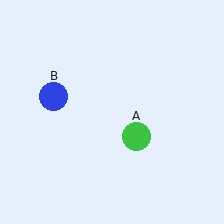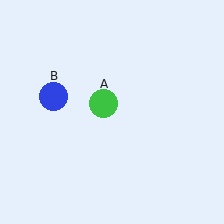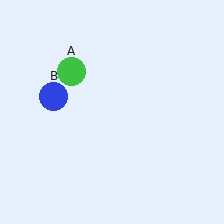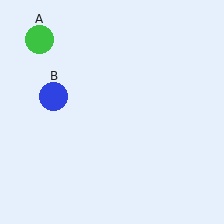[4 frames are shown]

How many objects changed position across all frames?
1 object changed position: green circle (object A).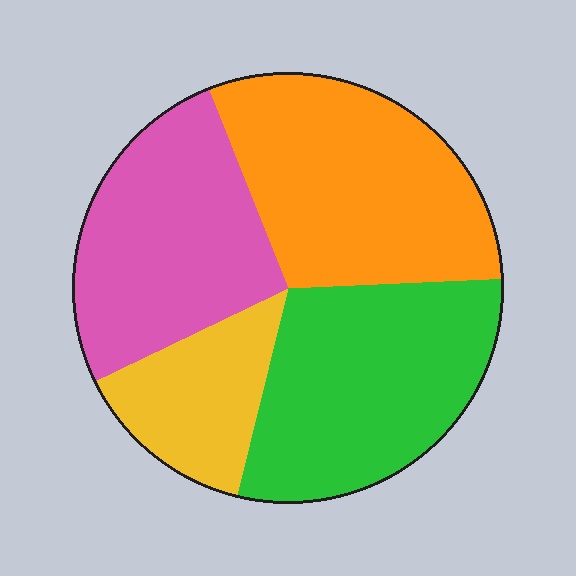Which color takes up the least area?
Yellow, at roughly 15%.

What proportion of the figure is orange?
Orange covers 30% of the figure.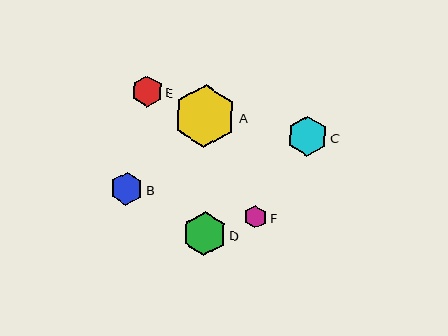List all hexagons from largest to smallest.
From largest to smallest: A, D, C, B, E, F.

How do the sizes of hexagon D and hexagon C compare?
Hexagon D and hexagon C are approximately the same size.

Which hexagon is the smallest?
Hexagon F is the smallest with a size of approximately 23 pixels.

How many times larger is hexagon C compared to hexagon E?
Hexagon C is approximately 1.3 times the size of hexagon E.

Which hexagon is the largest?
Hexagon A is the largest with a size of approximately 63 pixels.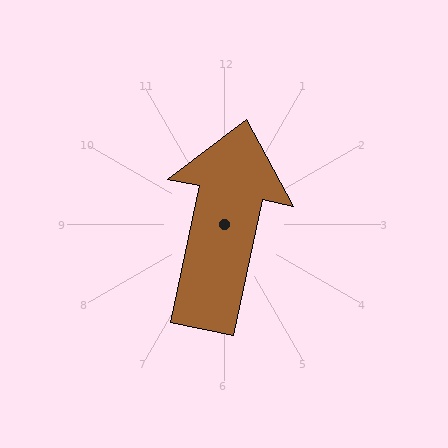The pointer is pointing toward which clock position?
Roughly 12 o'clock.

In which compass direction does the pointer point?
North.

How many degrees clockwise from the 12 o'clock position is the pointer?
Approximately 12 degrees.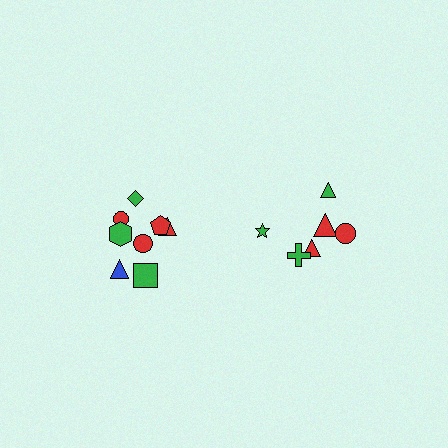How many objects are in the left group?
There are 8 objects.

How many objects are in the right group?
There are 6 objects.